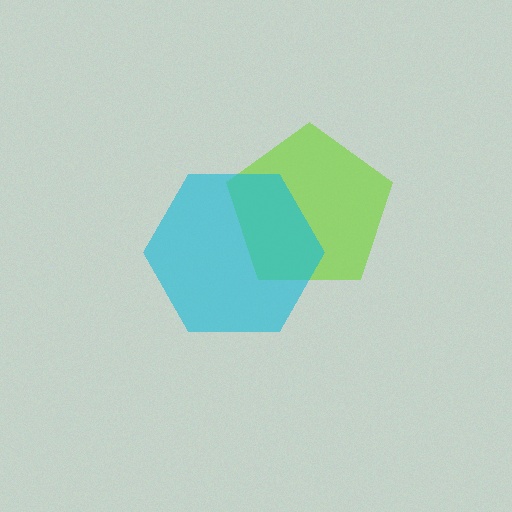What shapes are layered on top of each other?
The layered shapes are: a lime pentagon, a cyan hexagon.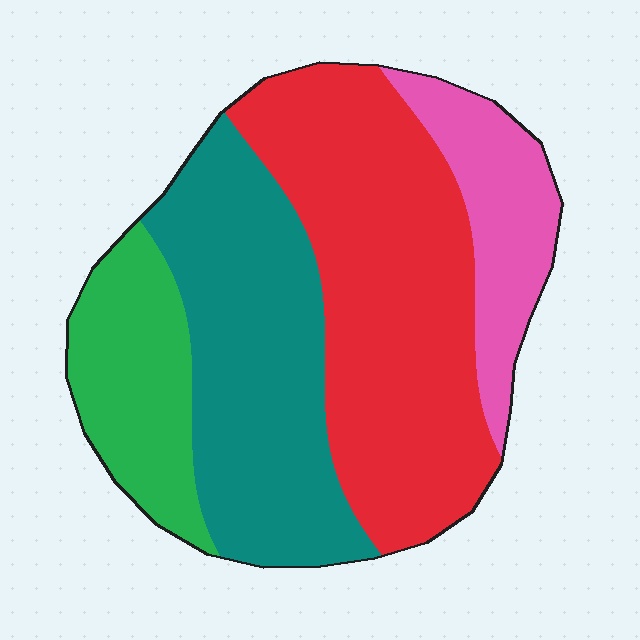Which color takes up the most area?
Red, at roughly 40%.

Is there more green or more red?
Red.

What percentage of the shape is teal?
Teal takes up about one third (1/3) of the shape.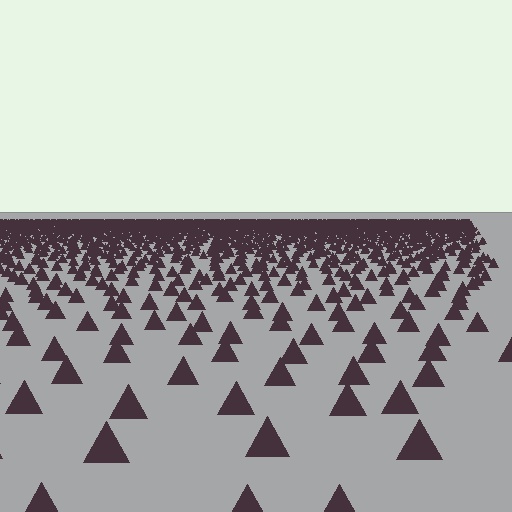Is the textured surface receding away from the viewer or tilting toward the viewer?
The surface is receding away from the viewer. Texture elements get smaller and denser toward the top.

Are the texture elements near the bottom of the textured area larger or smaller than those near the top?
Larger. Near the bottom, elements are closer to the viewer and appear at a bigger on-screen size.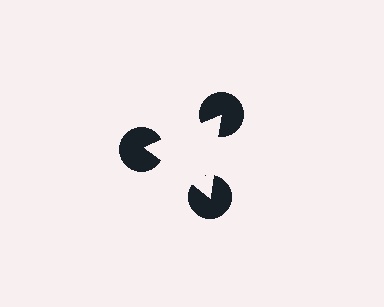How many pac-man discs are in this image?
There are 3 — one at each vertex of the illusory triangle.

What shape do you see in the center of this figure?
An illusory triangle — its edges are inferred from the aligned wedge cuts in the pac-man discs, not physically drawn.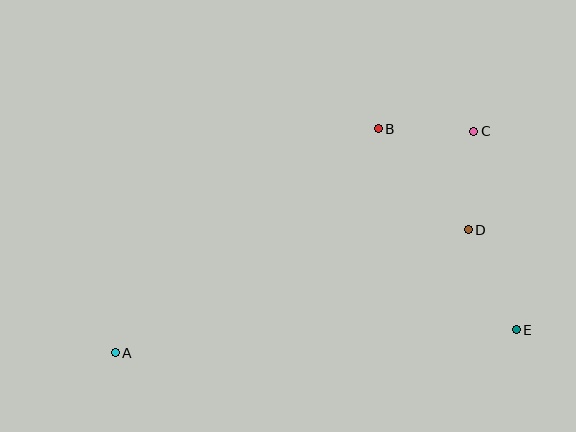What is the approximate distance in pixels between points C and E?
The distance between C and E is approximately 203 pixels.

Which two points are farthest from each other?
Points A and C are farthest from each other.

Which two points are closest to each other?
Points B and C are closest to each other.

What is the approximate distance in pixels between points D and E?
The distance between D and E is approximately 111 pixels.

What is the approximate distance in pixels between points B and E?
The distance between B and E is approximately 244 pixels.